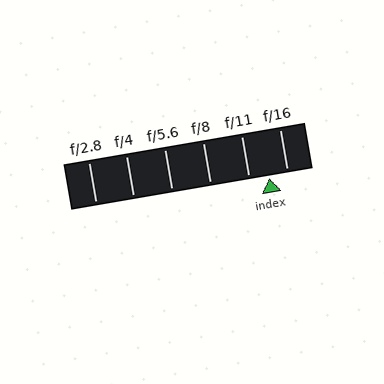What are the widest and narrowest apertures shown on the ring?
The widest aperture shown is f/2.8 and the narrowest is f/16.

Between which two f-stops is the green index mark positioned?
The index mark is between f/11 and f/16.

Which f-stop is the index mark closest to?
The index mark is closest to f/16.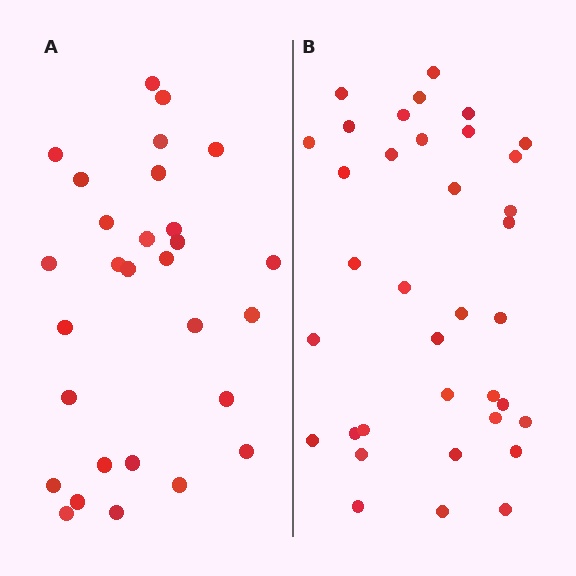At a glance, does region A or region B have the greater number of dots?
Region B (the right region) has more dots.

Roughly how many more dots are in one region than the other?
Region B has roughly 8 or so more dots than region A.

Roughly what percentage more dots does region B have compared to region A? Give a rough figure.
About 25% more.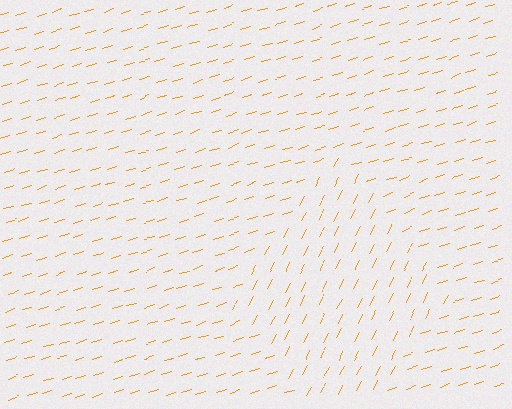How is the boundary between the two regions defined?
The boundary is defined purely by a change in line orientation (approximately 45 degrees difference). All lines are the same color and thickness.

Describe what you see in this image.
The image is filled with small orange line segments. A diamond region in the image has lines oriented differently from the surrounding lines, creating a visible texture boundary.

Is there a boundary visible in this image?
Yes, there is a texture boundary formed by a change in line orientation.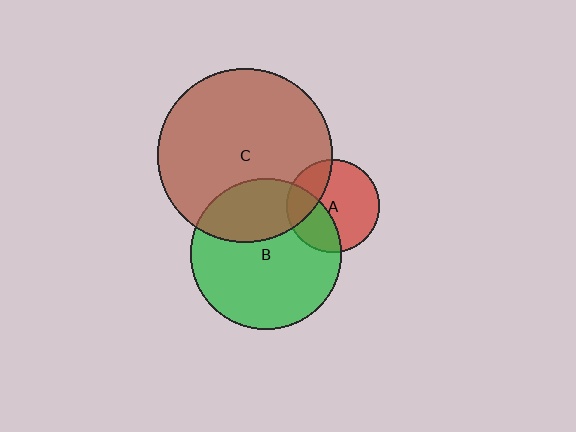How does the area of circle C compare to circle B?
Approximately 1.3 times.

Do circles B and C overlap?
Yes.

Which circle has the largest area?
Circle C (brown).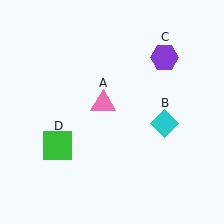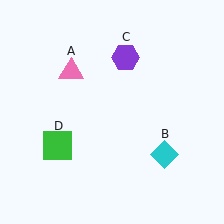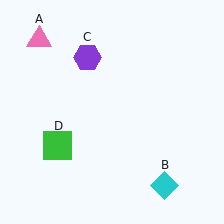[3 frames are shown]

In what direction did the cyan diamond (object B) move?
The cyan diamond (object B) moved down.